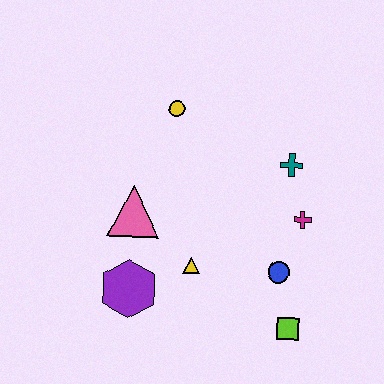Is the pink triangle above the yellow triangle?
Yes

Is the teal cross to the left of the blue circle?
No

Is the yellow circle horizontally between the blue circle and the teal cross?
No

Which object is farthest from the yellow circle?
The lime square is farthest from the yellow circle.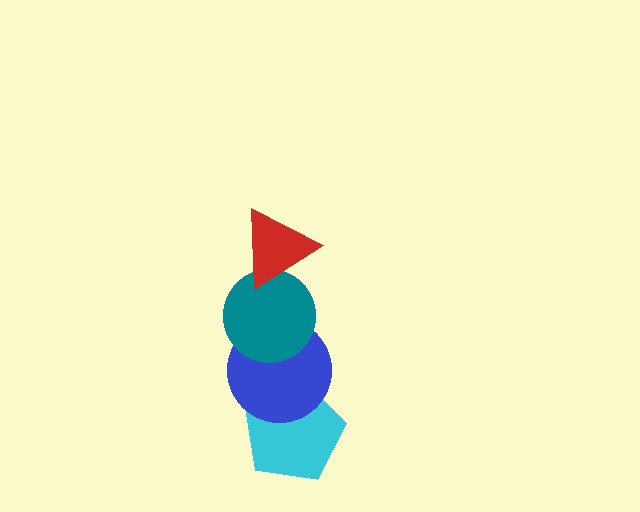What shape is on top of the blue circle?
The teal circle is on top of the blue circle.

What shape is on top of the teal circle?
The red triangle is on top of the teal circle.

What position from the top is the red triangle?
The red triangle is 1st from the top.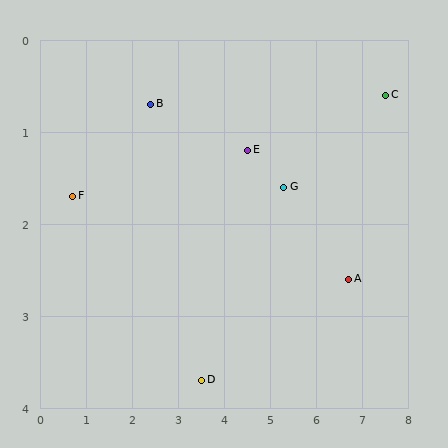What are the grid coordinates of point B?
Point B is at approximately (2.4, 0.7).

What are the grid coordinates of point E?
Point E is at approximately (4.5, 1.2).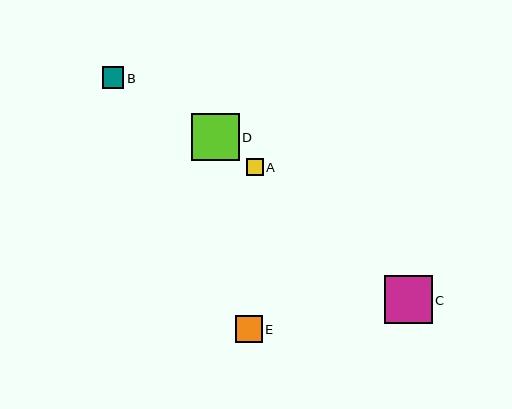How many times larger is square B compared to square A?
Square B is approximately 1.3 times the size of square A.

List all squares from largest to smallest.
From largest to smallest: C, D, E, B, A.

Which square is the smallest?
Square A is the smallest with a size of approximately 17 pixels.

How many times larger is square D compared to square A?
Square D is approximately 2.8 times the size of square A.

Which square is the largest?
Square C is the largest with a size of approximately 48 pixels.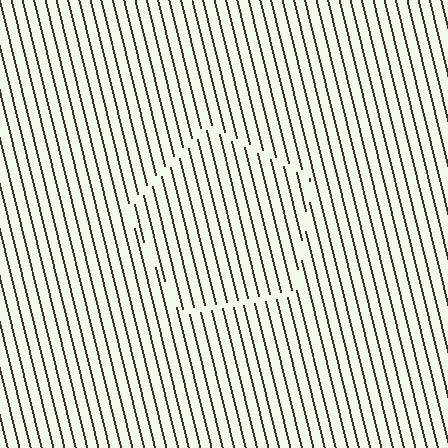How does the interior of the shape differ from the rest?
The interior of the shape contains the same grating, shifted by half a period — the contour is defined by the phase discontinuity where line-ends from the inner and outer gratings abut.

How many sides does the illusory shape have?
5 sides — the line-ends trace a pentagon.